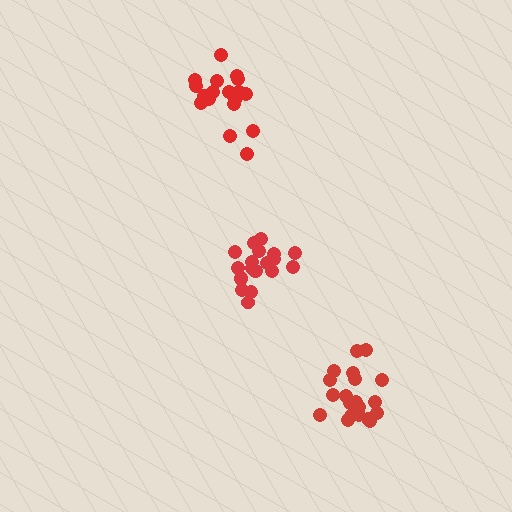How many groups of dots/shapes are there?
There are 3 groups.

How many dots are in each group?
Group 1: 20 dots, Group 2: 20 dots, Group 3: 19 dots (59 total).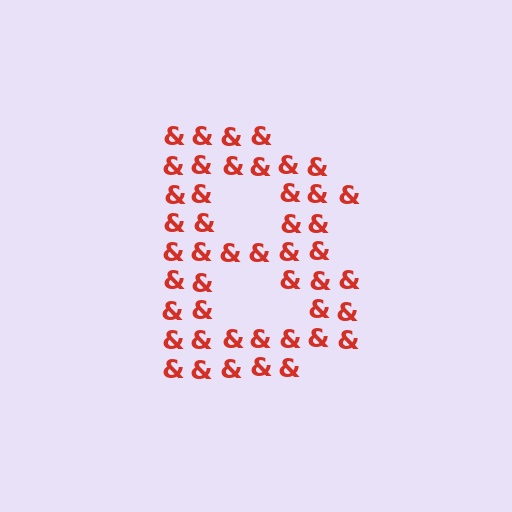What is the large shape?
The large shape is the letter B.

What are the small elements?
The small elements are ampersands.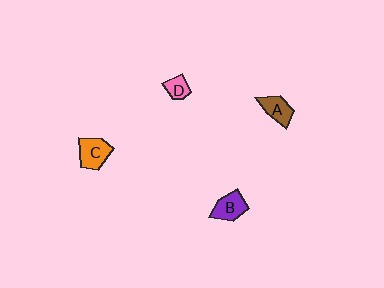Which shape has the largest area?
Shape C (orange).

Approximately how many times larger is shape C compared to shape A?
Approximately 1.2 times.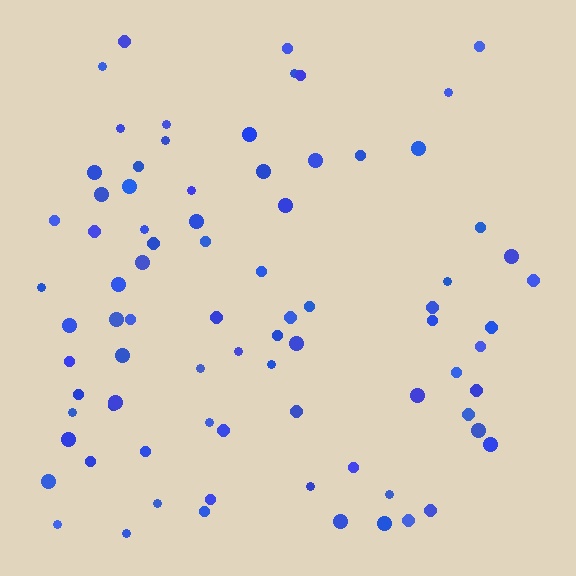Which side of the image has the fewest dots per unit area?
The right.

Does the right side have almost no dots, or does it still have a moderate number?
Still a moderate number, just noticeably fewer than the left.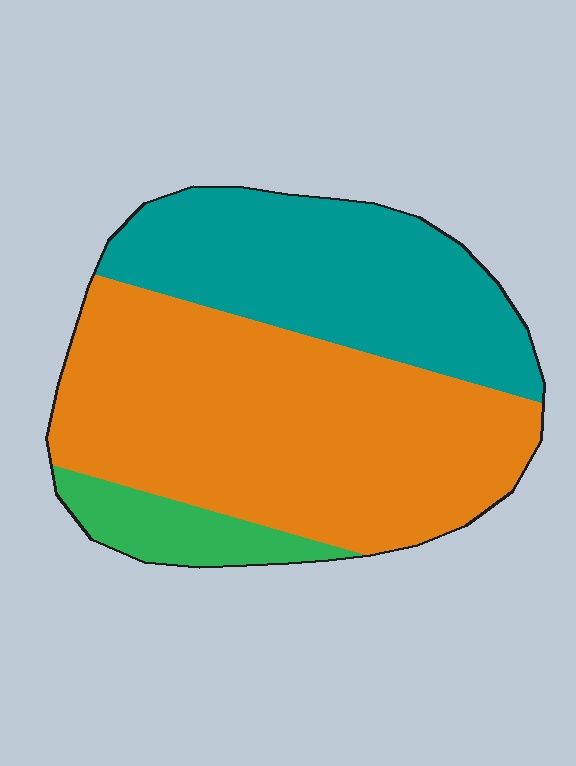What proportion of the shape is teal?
Teal covers about 35% of the shape.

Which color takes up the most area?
Orange, at roughly 55%.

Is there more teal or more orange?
Orange.